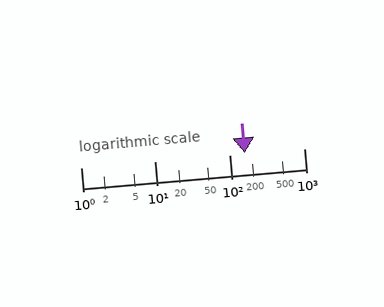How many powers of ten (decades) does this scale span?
The scale spans 3 decades, from 1 to 1000.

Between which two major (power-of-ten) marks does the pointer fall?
The pointer is between 100 and 1000.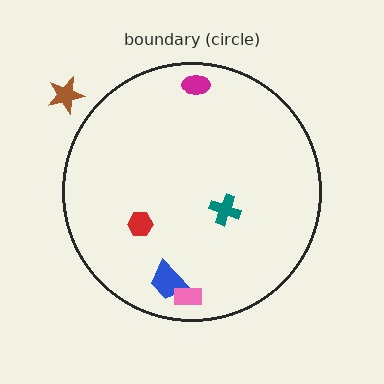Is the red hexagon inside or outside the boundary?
Inside.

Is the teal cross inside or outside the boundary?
Inside.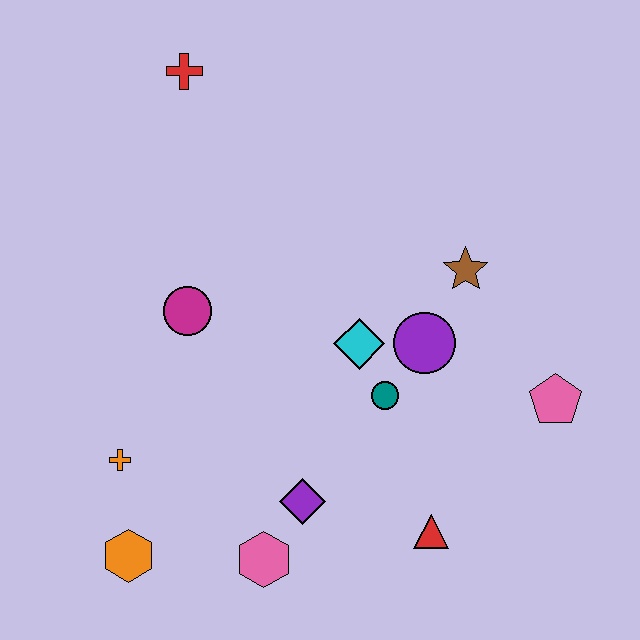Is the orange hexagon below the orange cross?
Yes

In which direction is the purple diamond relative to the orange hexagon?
The purple diamond is to the right of the orange hexagon.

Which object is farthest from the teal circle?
The red cross is farthest from the teal circle.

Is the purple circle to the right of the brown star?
No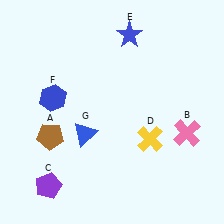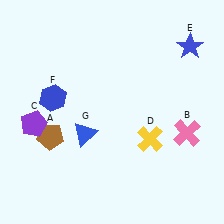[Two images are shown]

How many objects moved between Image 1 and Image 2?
2 objects moved between the two images.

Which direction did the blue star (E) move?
The blue star (E) moved right.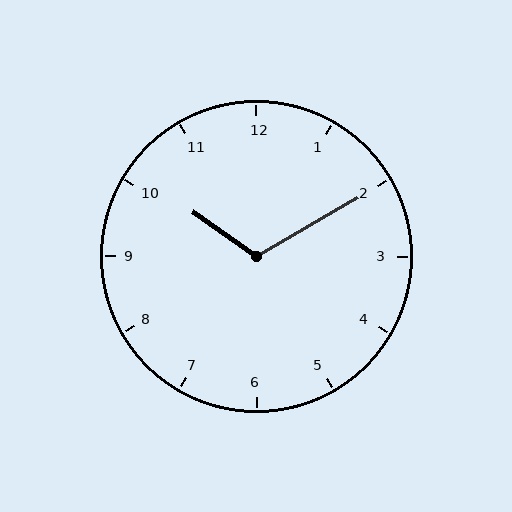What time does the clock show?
10:10.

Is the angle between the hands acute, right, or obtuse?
It is obtuse.